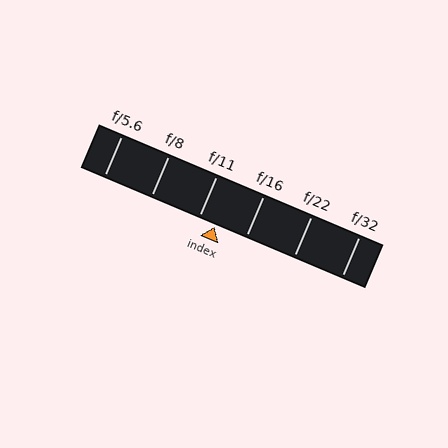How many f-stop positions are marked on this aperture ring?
There are 6 f-stop positions marked.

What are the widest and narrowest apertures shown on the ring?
The widest aperture shown is f/5.6 and the narrowest is f/32.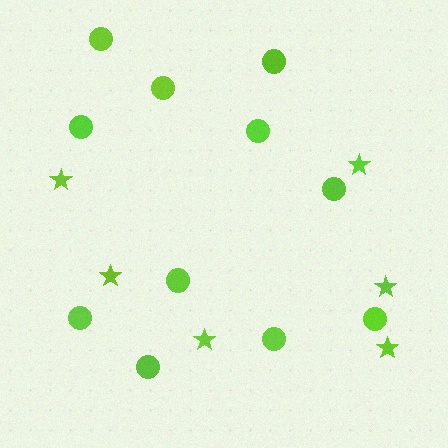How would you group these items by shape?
There are 2 groups: one group of circles (11) and one group of stars (6).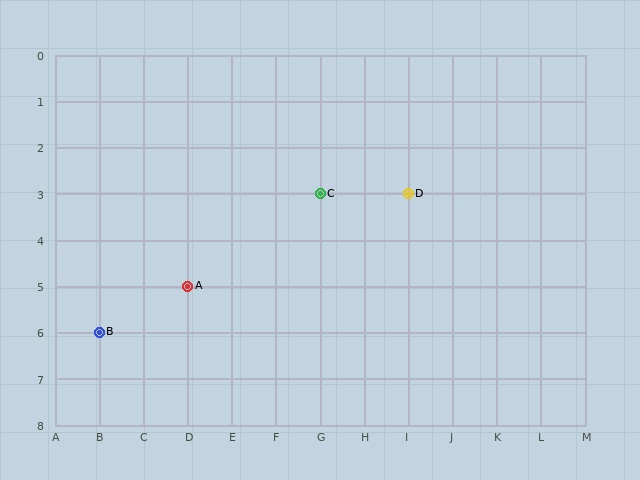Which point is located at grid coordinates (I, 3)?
Point D is at (I, 3).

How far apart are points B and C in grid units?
Points B and C are 5 columns and 3 rows apart (about 5.8 grid units diagonally).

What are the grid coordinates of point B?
Point B is at grid coordinates (B, 6).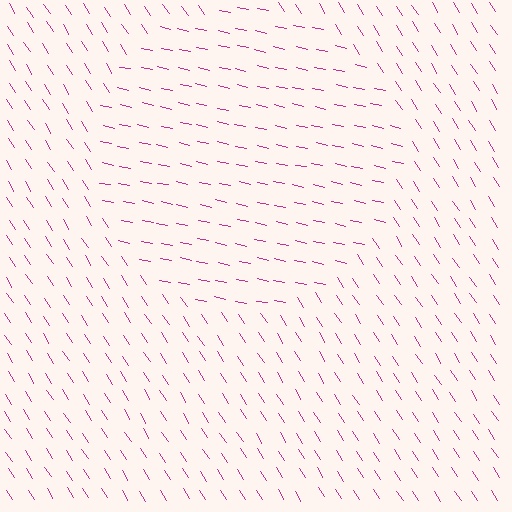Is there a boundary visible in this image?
Yes, there is a texture boundary formed by a change in line orientation.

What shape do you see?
I see a circle.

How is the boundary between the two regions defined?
The boundary is defined purely by a change in line orientation (approximately 45 degrees difference). All lines are the same color and thickness.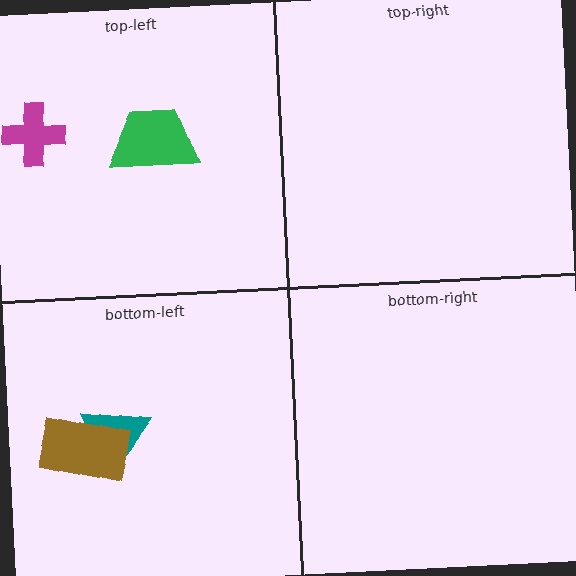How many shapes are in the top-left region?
2.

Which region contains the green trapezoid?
The top-left region.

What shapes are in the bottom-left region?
The teal triangle, the brown rectangle.